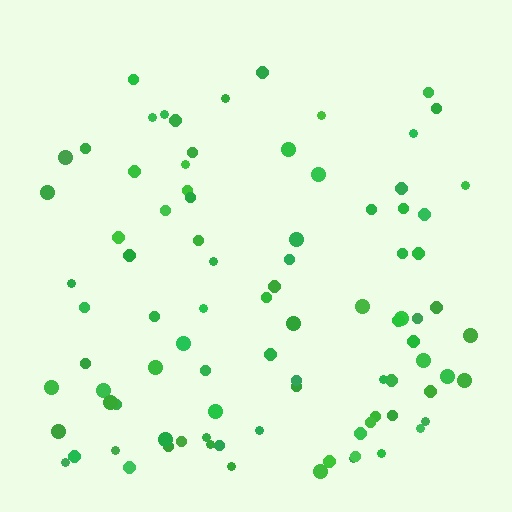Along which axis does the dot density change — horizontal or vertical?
Vertical.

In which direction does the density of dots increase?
From top to bottom, with the bottom side densest.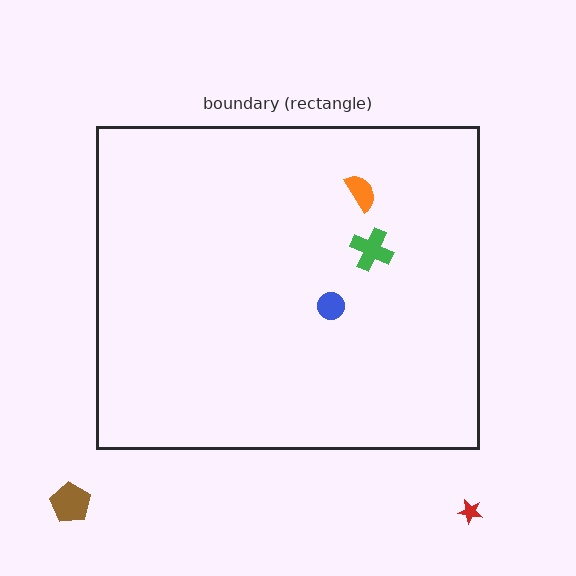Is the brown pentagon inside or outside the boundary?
Outside.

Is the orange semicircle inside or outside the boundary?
Inside.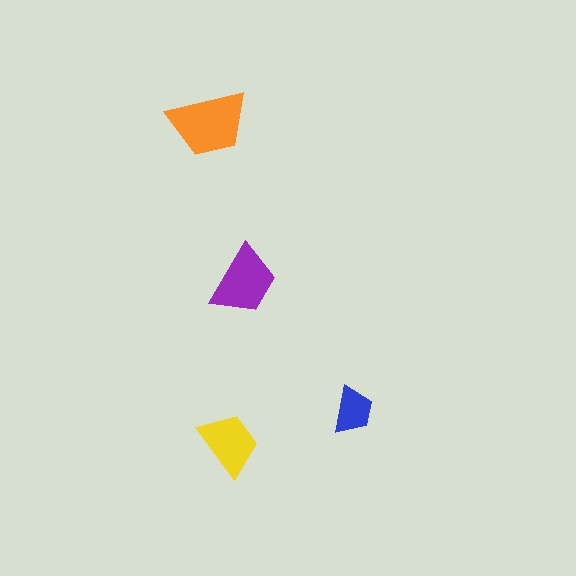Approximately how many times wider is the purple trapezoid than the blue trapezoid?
About 1.5 times wider.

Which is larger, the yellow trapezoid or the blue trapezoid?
The yellow one.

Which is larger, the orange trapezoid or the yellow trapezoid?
The orange one.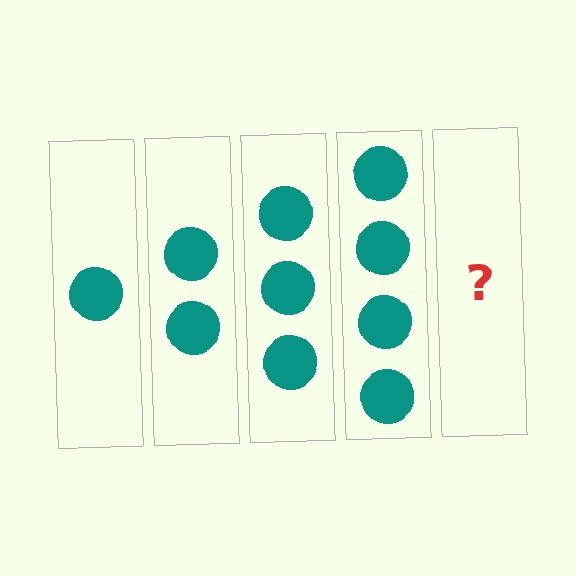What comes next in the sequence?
The next element should be 5 circles.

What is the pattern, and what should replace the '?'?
The pattern is that each step adds one more circle. The '?' should be 5 circles.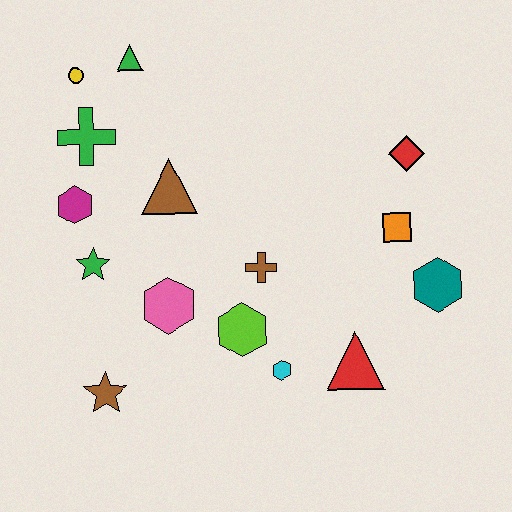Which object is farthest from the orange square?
The yellow circle is farthest from the orange square.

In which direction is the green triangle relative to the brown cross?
The green triangle is above the brown cross.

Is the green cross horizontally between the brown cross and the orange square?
No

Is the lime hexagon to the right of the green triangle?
Yes